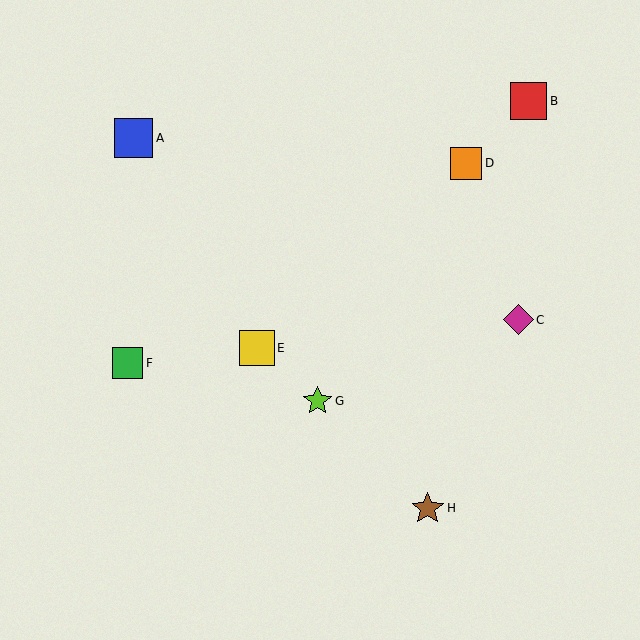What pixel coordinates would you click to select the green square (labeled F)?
Click at (127, 363) to select the green square F.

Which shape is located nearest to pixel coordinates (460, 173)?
The orange square (labeled D) at (466, 163) is nearest to that location.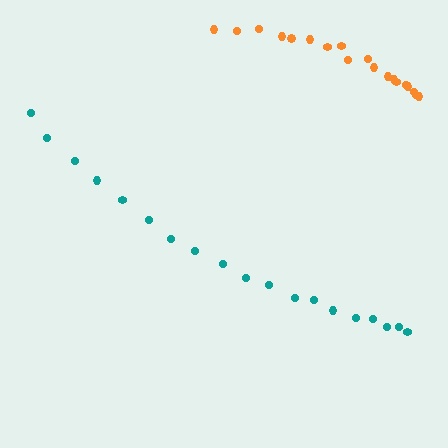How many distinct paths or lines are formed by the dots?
There are 2 distinct paths.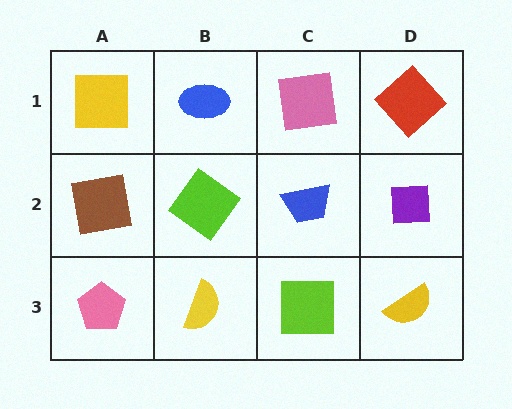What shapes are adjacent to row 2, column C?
A pink square (row 1, column C), a lime square (row 3, column C), a lime diamond (row 2, column B), a purple square (row 2, column D).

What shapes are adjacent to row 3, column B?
A lime diamond (row 2, column B), a pink pentagon (row 3, column A), a lime square (row 3, column C).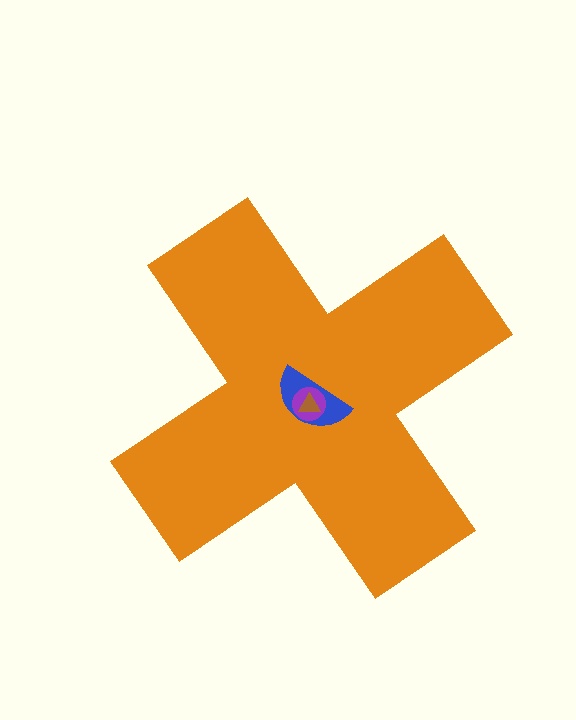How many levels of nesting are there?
4.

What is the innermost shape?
The brown triangle.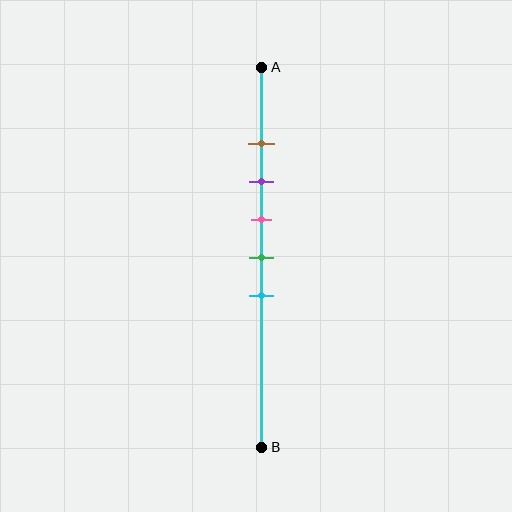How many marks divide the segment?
There are 5 marks dividing the segment.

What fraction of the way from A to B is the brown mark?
The brown mark is approximately 20% (0.2) of the way from A to B.